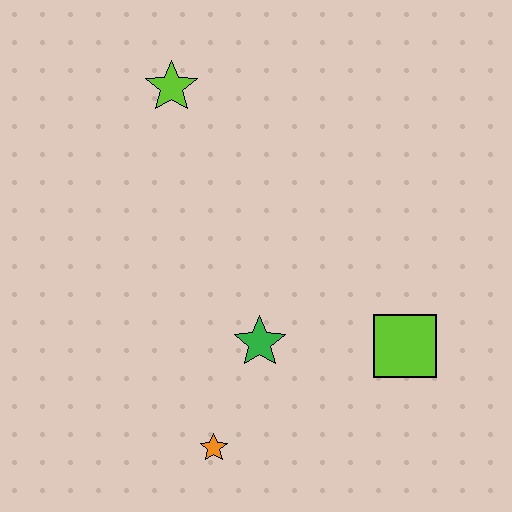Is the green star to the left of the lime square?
Yes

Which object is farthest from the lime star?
The orange star is farthest from the lime star.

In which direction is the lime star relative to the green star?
The lime star is above the green star.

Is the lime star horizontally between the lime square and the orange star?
No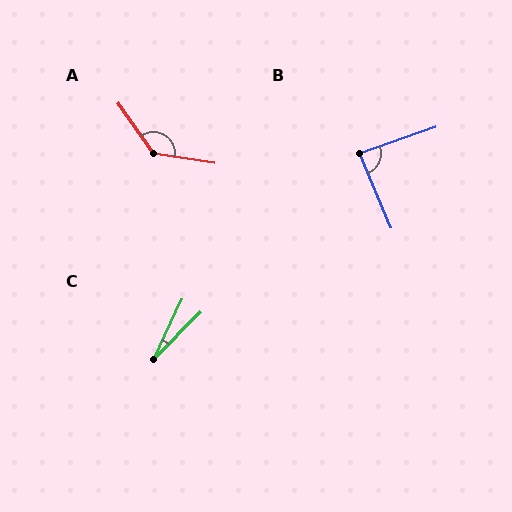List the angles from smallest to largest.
C (20°), B (87°), A (135°).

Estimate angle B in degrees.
Approximately 87 degrees.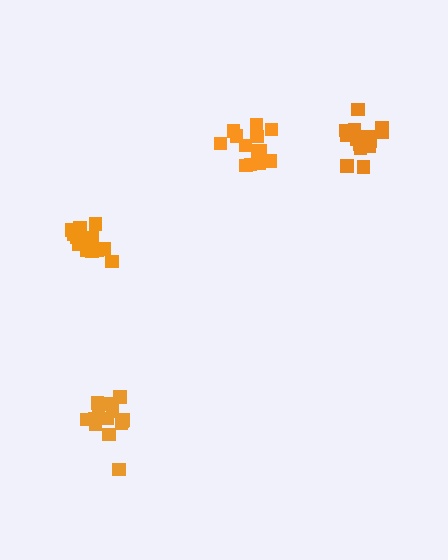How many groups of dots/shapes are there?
There are 4 groups.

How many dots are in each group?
Group 1: 18 dots, Group 2: 14 dots, Group 3: 17 dots, Group 4: 13 dots (62 total).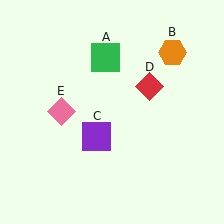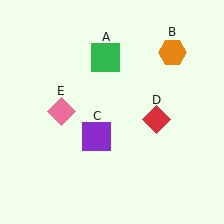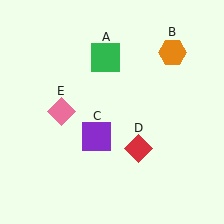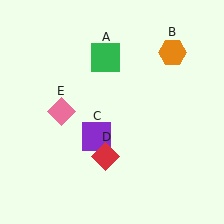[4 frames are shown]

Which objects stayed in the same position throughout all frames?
Green square (object A) and orange hexagon (object B) and purple square (object C) and pink diamond (object E) remained stationary.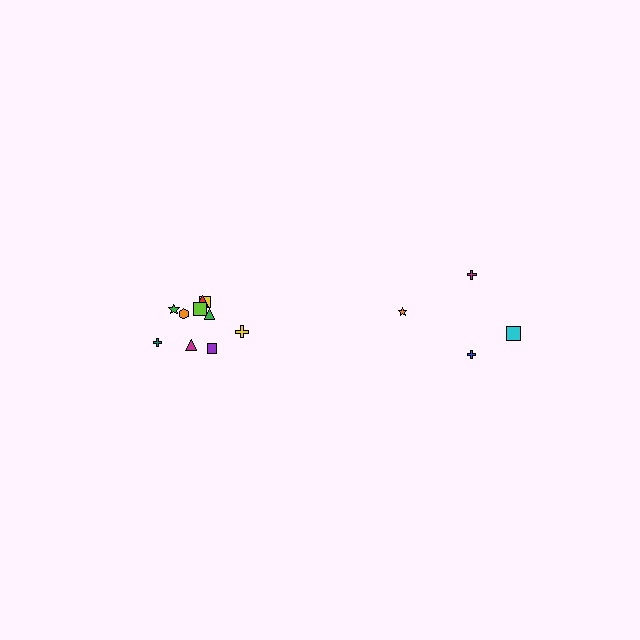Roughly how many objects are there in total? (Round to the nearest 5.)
Roughly 15 objects in total.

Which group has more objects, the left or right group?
The left group.